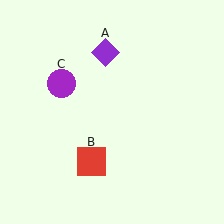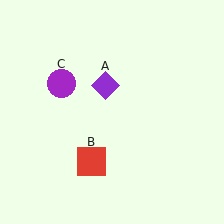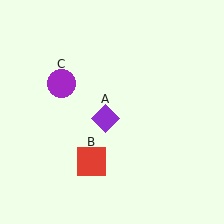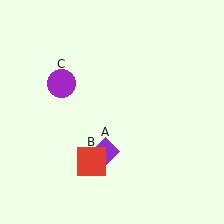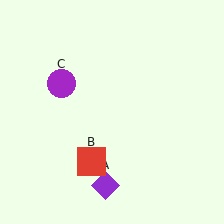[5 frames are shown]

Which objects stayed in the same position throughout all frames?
Red square (object B) and purple circle (object C) remained stationary.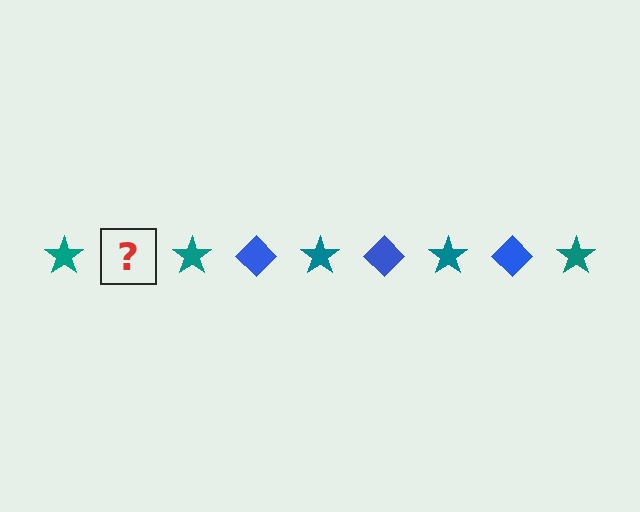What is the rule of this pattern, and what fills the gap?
The rule is that the pattern alternates between teal star and blue diamond. The gap should be filled with a blue diamond.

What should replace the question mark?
The question mark should be replaced with a blue diamond.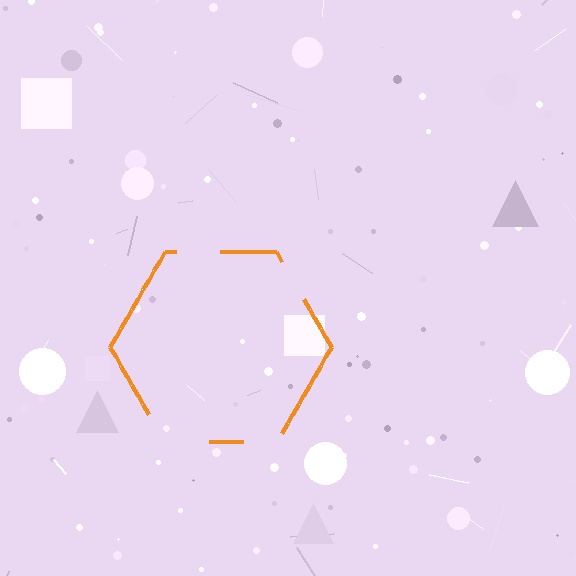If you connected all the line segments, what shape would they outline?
They would outline a hexagon.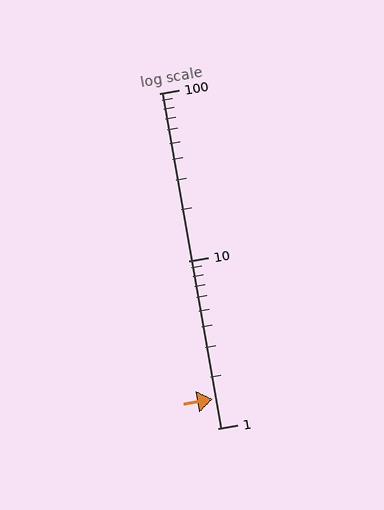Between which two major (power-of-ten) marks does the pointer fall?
The pointer is between 1 and 10.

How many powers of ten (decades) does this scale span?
The scale spans 2 decades, from 1 to 100.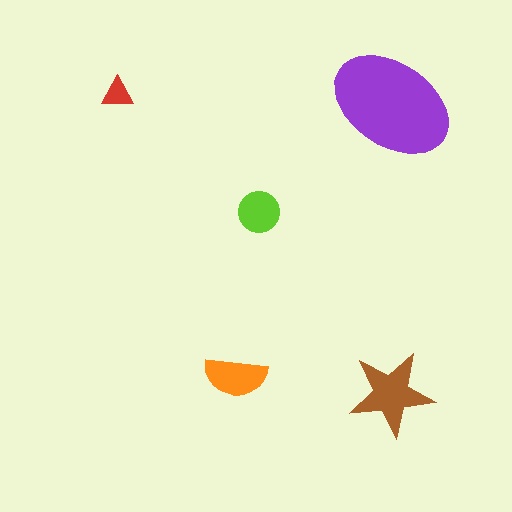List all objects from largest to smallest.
The purple ellipse, the brown star, the orange semicircle, the lime circle, the red triangle.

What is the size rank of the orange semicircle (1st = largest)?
3rd.